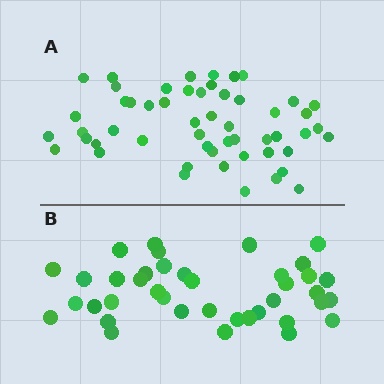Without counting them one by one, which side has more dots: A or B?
Region A (the top region) has more dots.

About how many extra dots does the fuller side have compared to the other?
Region A has approximately 15 more dots than region B.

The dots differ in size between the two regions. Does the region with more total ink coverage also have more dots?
No. Region B has more total ink coverage because its dots are larger, but region A actually contains more individual dots. Total area can be misleading — the number of items is what matters here.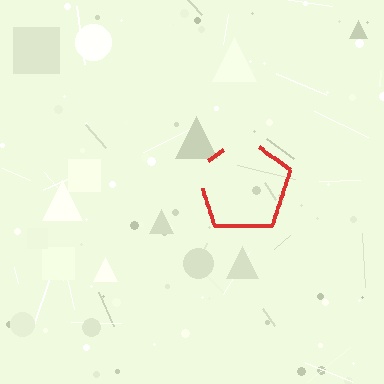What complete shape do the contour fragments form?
The contour fragments form a pentagon.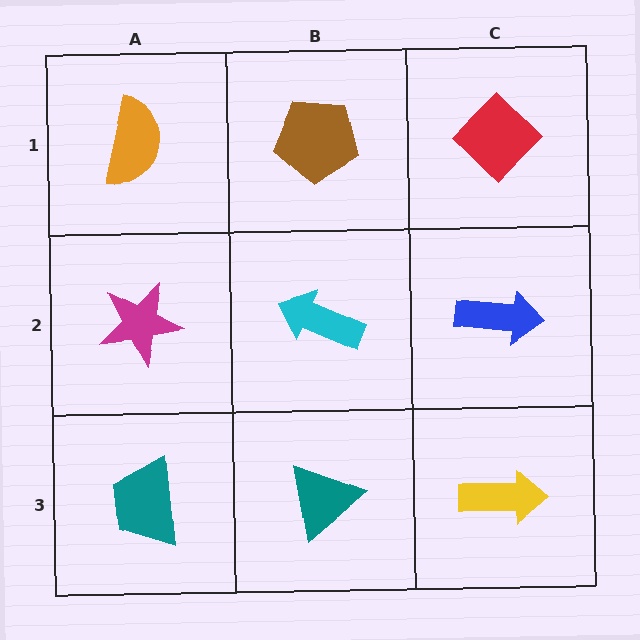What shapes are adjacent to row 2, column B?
A brown pentagon (row 1, column B), a teal triangle (row 3, column B), a magenta star (row 2, column A), a blue arrow (row 2, column C).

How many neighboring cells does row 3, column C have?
2.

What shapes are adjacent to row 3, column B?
A cyan arrow (row 2, column B), a teal trapezoid (row 3, column A), a yellow arrow (row 3, column C).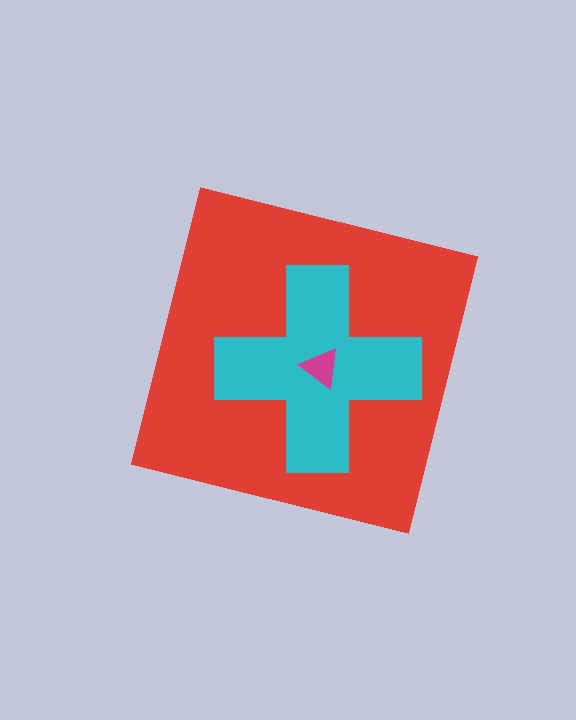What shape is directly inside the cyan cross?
The magenta triangle.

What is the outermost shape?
The red square.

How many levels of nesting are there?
3.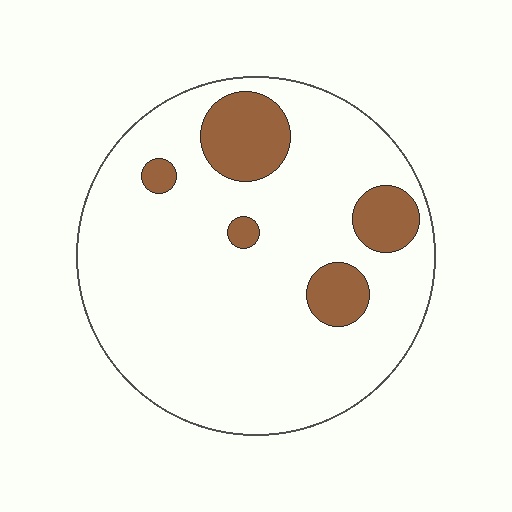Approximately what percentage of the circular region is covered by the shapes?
Approximately 15%.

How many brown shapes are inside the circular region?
5.